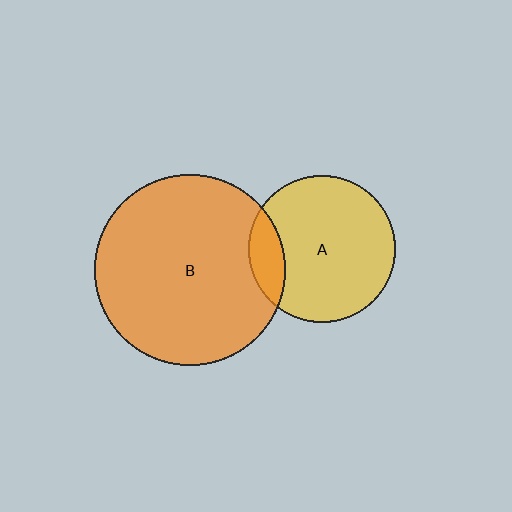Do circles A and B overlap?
Yes.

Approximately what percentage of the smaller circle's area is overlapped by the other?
Approximately 15%.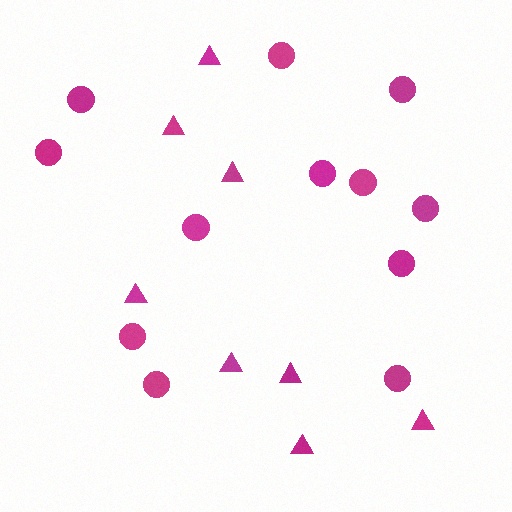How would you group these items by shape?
There are 2 groups: one group of triangles (8) and one group of circles (12).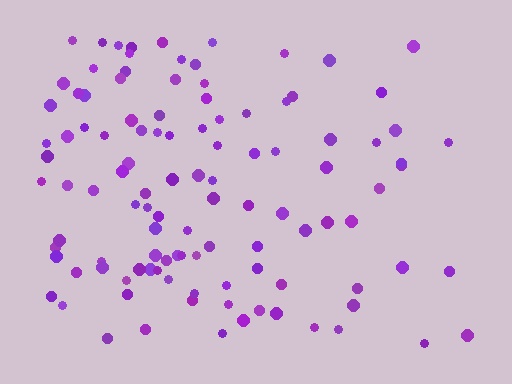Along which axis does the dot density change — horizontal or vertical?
Horizontal.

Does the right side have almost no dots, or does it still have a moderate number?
Still a moderate number, just noticeably fewer than the left.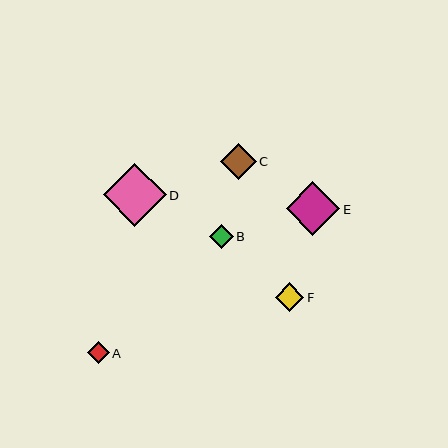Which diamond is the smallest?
Diamond A is the smallest with a size of approximately 22 pixels.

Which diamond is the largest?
Diamond D is the largest with a size of approximately 62 pixels.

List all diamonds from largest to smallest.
From largest to smallest: D, E, C, F, B, A.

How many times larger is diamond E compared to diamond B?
Diamond E is approximately 2.3 times the size of diamond B.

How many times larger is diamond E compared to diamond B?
Diamond E is approximately 2.3 times the size of diamond B.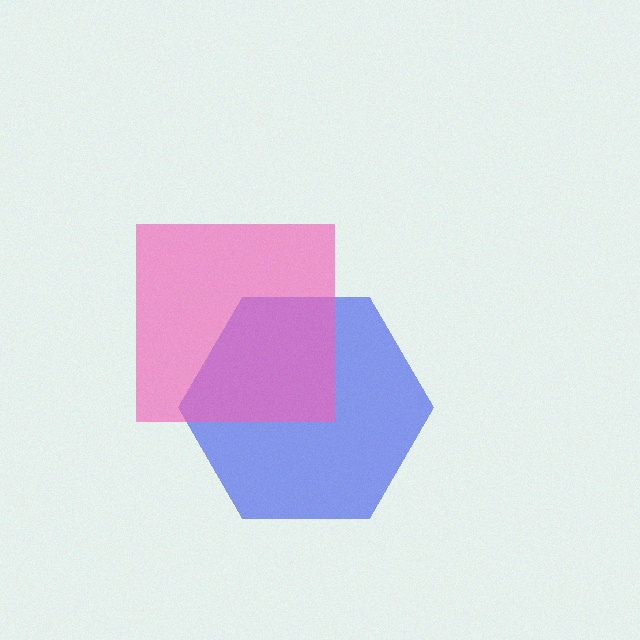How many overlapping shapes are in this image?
There are 2 overlapping shapes in the image.